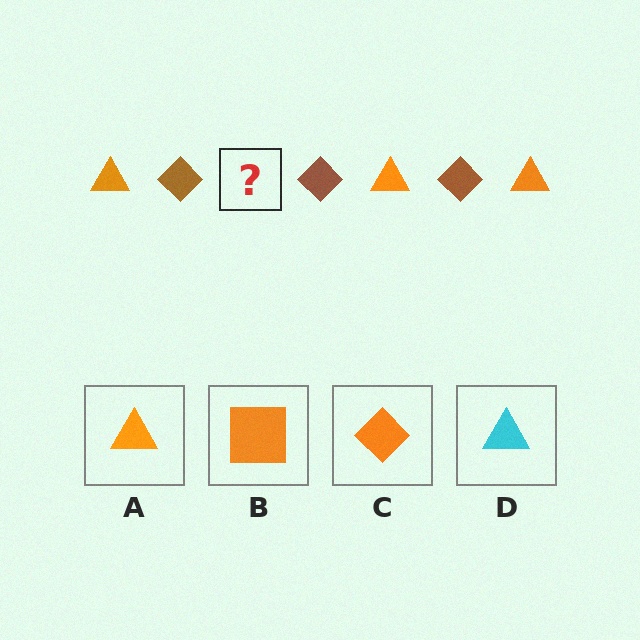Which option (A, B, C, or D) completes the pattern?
A.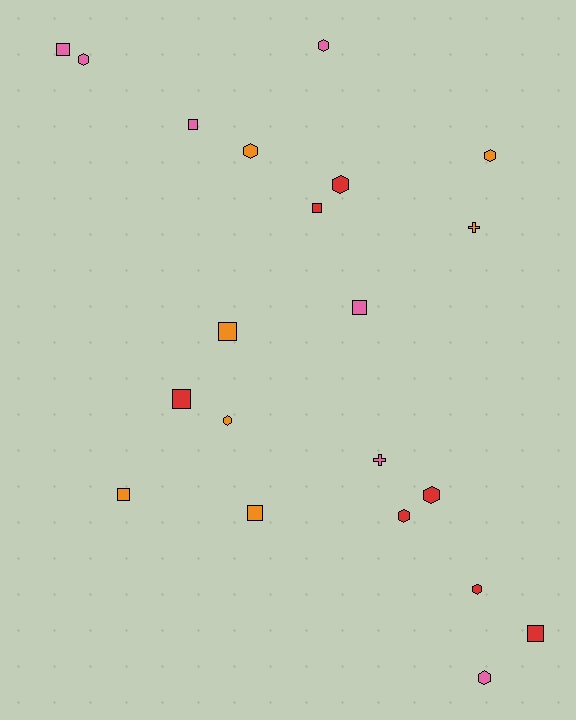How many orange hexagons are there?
There are 3 orange hexagons.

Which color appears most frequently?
Orange, with 7 objects.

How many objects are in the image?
There are 21 objects.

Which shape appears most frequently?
Hexagon, with 10 objects.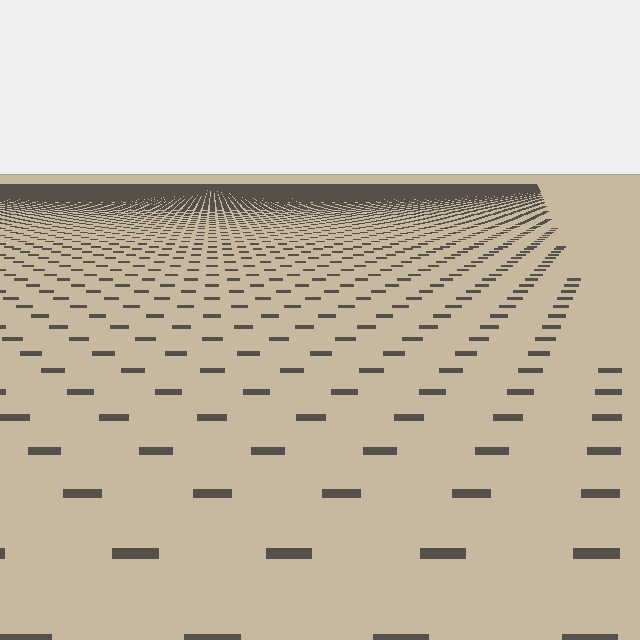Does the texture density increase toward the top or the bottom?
Density increases toward the top.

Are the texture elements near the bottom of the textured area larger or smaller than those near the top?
Larger. Near the bottom, elements are closer to the viewer and appear at a bigger on-screen size.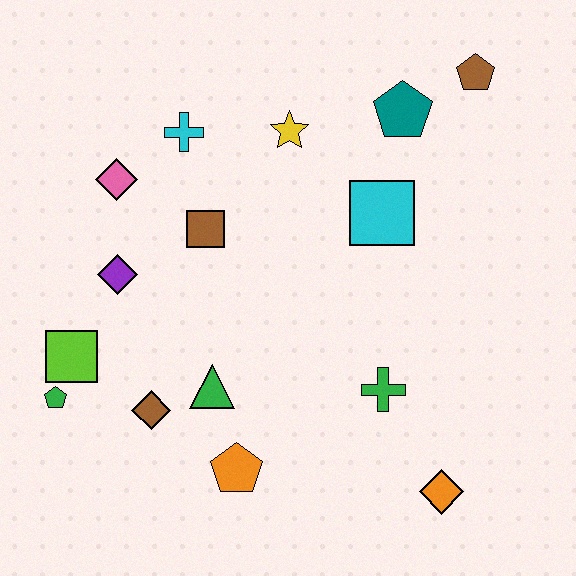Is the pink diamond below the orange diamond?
No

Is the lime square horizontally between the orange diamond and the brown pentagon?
No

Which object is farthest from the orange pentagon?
The brown pentagon is farthest from the orange pentagon.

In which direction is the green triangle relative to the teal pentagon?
The green triangle is below the teal pentagon.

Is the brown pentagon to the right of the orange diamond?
Yes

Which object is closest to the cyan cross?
The pink diamond is closest to the cyan cross.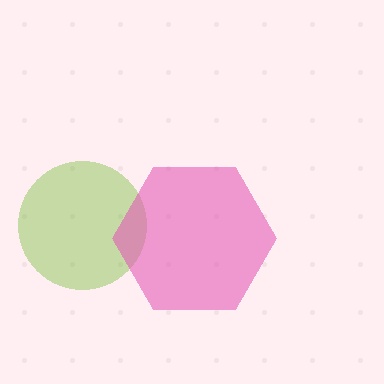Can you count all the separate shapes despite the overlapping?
Yes, there are 2 separate shapes.